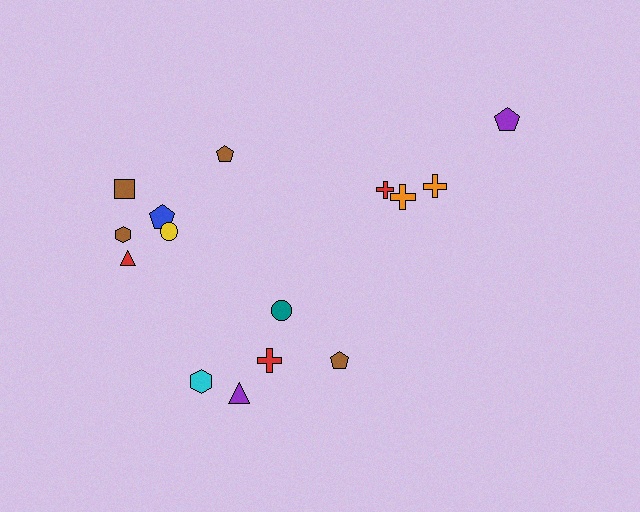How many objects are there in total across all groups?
There are 15 objects.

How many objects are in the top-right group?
There are 4 objects.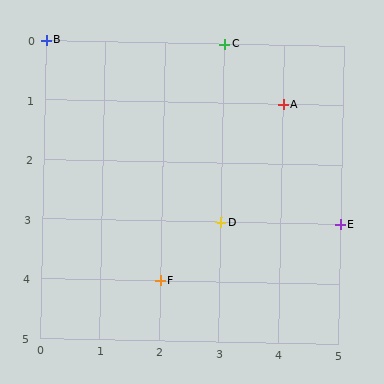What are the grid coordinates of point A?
Point A is at grid coordinates (4, 1).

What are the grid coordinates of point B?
Point B is at grid coordinates (0, 0).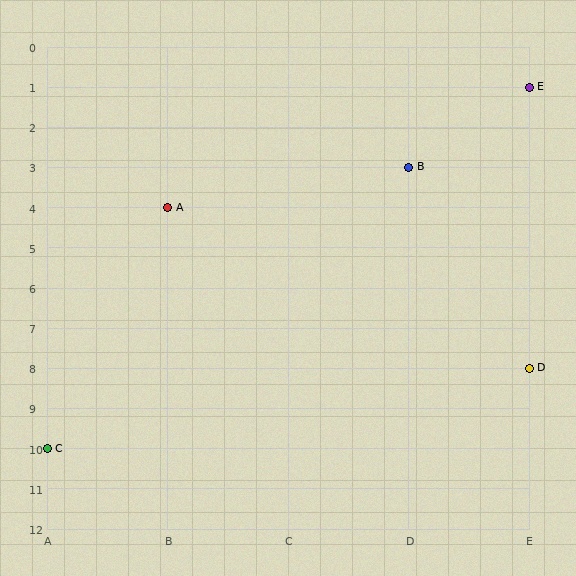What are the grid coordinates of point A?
Point A is at grid coordinates (B, 4).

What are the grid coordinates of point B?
Point B is at grid coordinates (D, 3).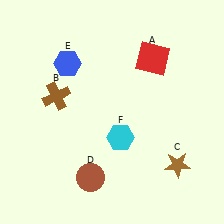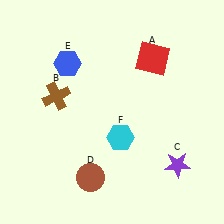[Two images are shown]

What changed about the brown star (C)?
In Image 1, C is brown. In Image 2, it changed to purple.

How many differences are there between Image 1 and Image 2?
There is 1 difference between the two images.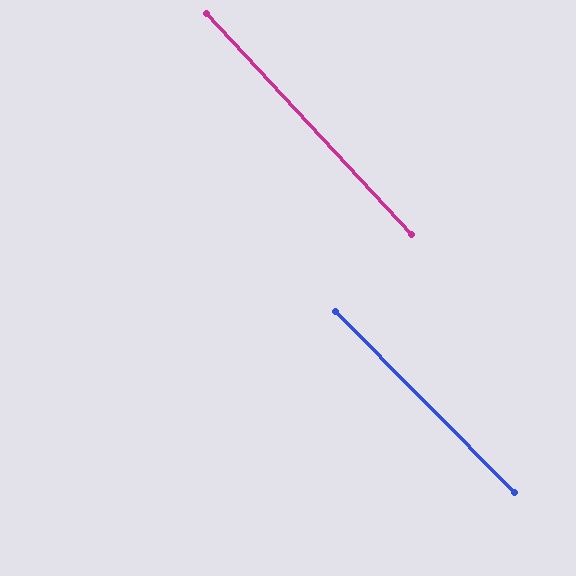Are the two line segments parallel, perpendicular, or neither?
Parallel — their directions differ by only 1.8°.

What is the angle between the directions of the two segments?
Approximately 2 degrees.